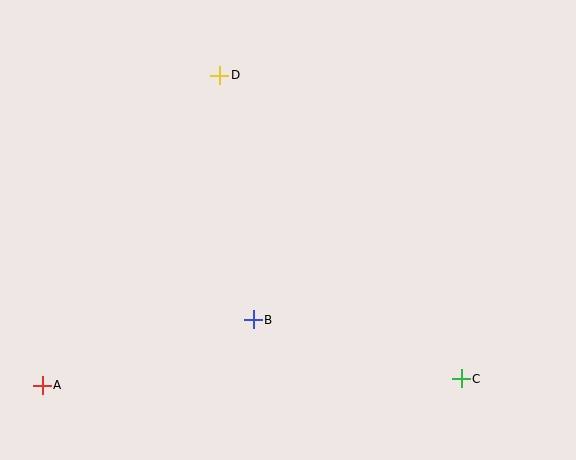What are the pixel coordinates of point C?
Point C is at (461, 379).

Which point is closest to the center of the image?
Point B at (253, 320) is closest to the center.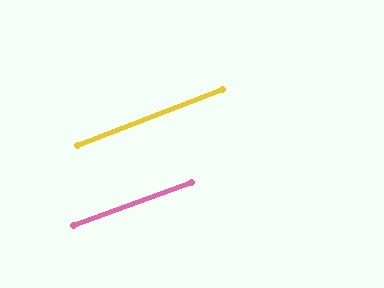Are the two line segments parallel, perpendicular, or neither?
Parallel — their directions differ by only 1.1°.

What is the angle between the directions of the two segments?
Approximately 1 degree.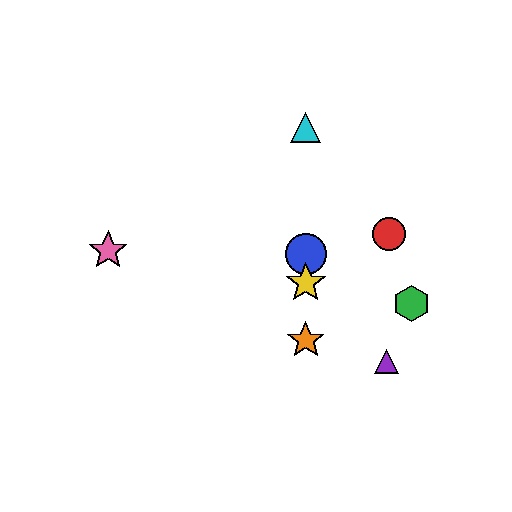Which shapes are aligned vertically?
The blue circle, the yellow star, the orange star, the cyan triangle are aligned vertically.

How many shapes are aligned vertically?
4 shapes (the blue circle, the yellow star, the orange star, the cyan triangle) are aligned vertically.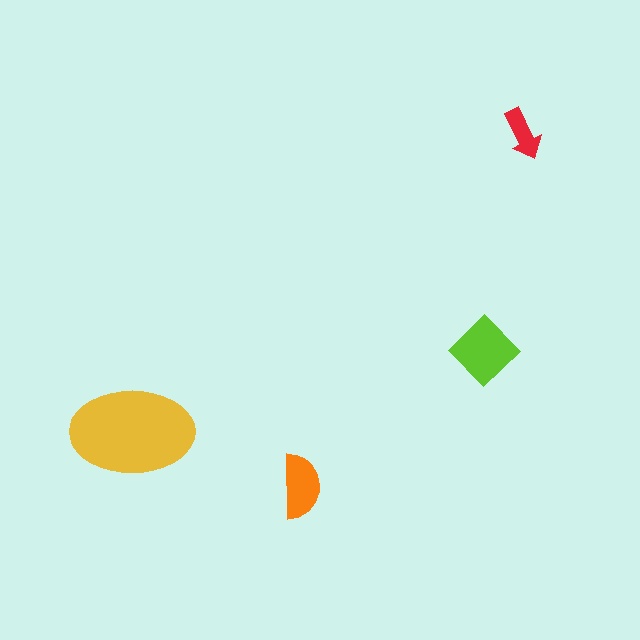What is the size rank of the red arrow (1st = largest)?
4th.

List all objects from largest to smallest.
The yellow ellipse, the lime diamond, the orange semicircle, the red arrow.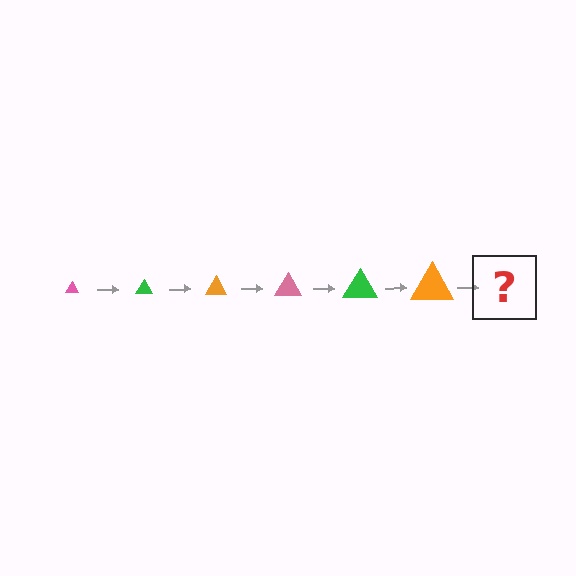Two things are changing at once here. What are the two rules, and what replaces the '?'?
The two rules are that the triangle grows larger each step and the color cycles through pink, green, and orange. The '?' should be a pink triangle, larger than the previous one.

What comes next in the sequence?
The next element should be a pink triangle, larger than the previous one.